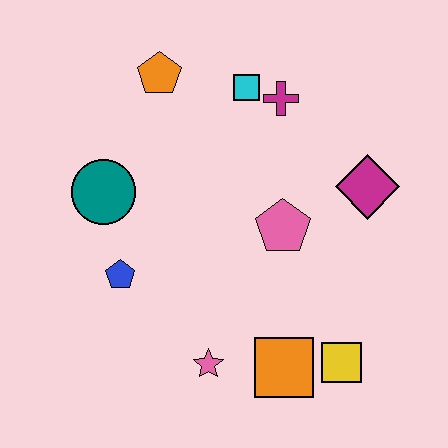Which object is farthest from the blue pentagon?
The magenta diamond is farthest from the blue pentagon.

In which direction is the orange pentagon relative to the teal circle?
The orange pentagon is above the teal circle.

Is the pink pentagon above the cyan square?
No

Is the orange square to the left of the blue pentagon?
No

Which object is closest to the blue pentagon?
The teal circle is closest to the blue pentagon.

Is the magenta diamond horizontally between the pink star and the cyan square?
No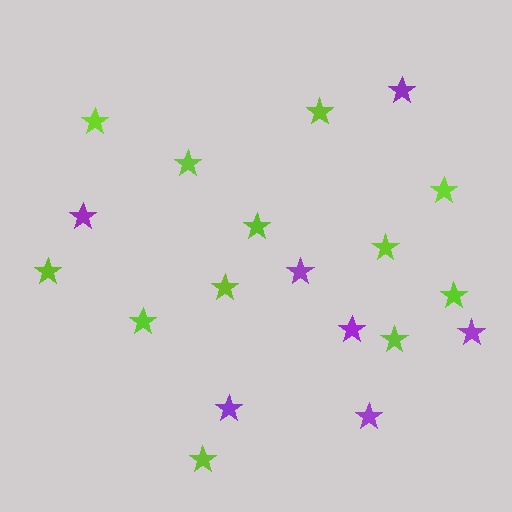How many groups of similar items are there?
There are 2 groups: one group of purple stars (7) and one group of lime stars (12).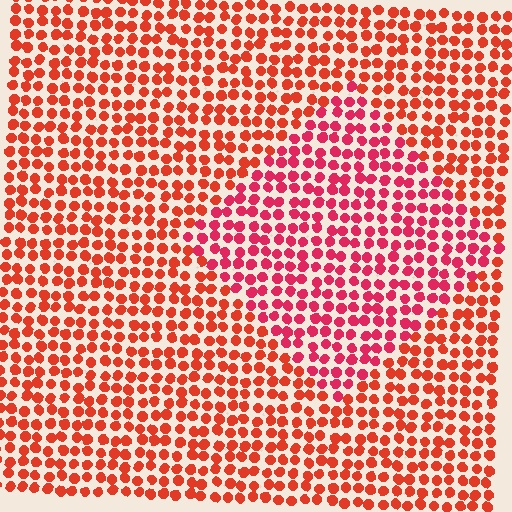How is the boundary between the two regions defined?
The boundary is defined purely by a slight shift in hue (about 24 degrees). Spacing, size, and orientation are identical on both sides.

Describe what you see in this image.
The image is filled with small red elements in a uniform arrangement. A diamond-shaped region is visible where the elements are tinted to a slightly different hue, forming a subtle color boundary.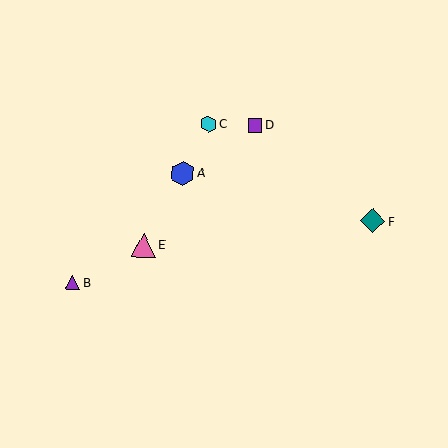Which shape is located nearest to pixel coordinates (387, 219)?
The teal diamond (labeled F) at (373, 221) is nearest to that location.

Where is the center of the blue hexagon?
The center of the blue hexagon is at (183, 173).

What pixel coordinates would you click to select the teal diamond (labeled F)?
Click at (373, 221) to select the teal diamond F.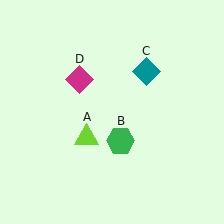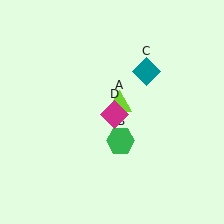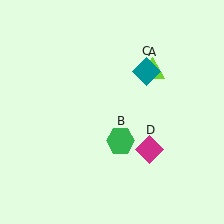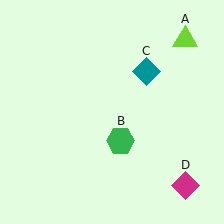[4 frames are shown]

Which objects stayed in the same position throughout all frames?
Green hexagon (object B) and teal diamond (object C) remained stationary.